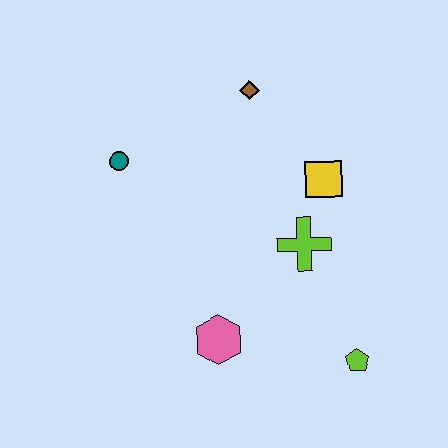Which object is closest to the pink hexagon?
The lime cross is closest to the pink hexagon.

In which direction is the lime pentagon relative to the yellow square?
The lime pentagon is below the yellow square.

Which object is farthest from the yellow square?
The teal circle is farthest from the yellow square.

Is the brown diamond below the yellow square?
No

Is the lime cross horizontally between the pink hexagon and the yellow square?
Yes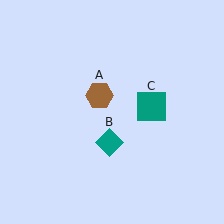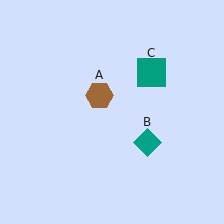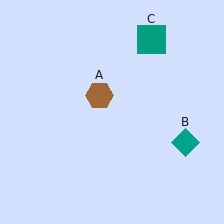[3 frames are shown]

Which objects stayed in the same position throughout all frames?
Brown hexagon (object A) remained stationary.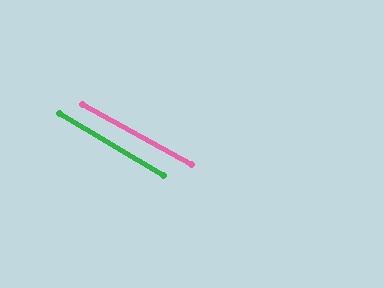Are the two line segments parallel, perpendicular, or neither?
Parallel — their directions differ by only 1.9°.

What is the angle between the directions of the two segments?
Approximately 2 degrees.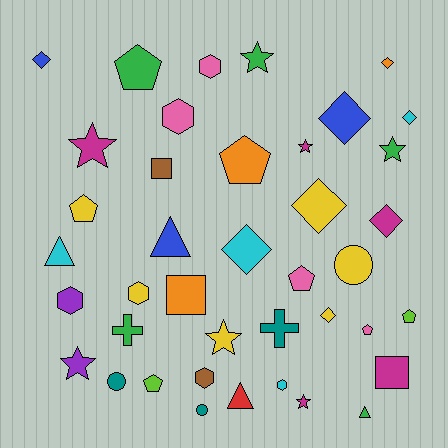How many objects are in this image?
There are 40 objects.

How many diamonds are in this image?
There are 8 diamonds.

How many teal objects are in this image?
There are 3 teal objects.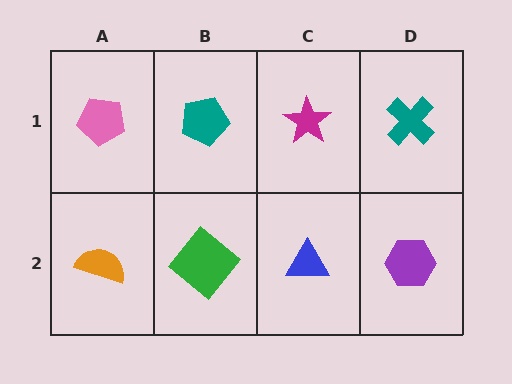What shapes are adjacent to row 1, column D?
A purple hexagon (row 2, column D), a magenta star (row 1, column C).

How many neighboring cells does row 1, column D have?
2.